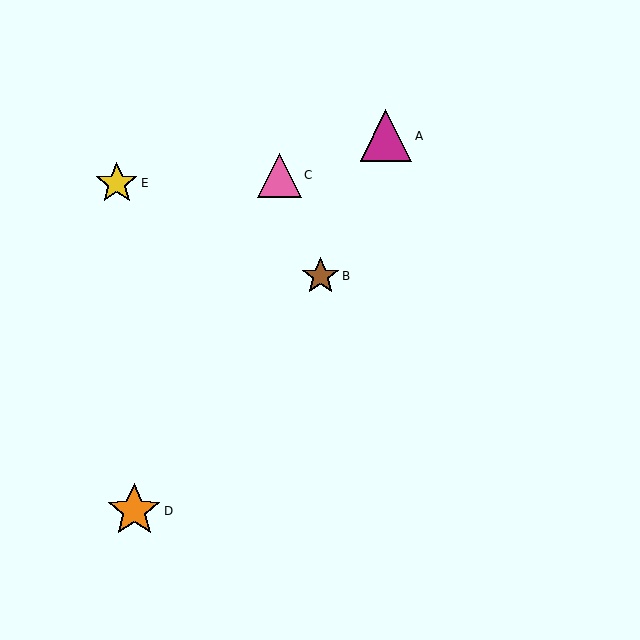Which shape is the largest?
The orange star (labeled D) is the largest.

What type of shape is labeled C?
Shape C is a pink triangle.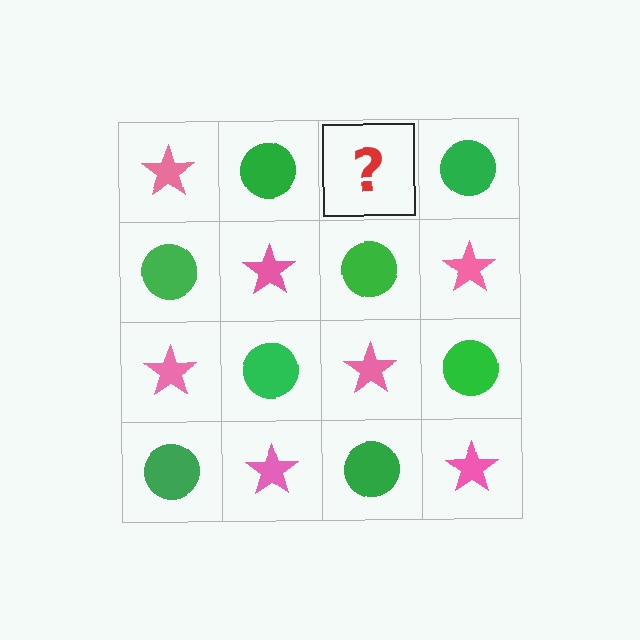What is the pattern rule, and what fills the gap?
The rule is that it alternates pink star and green circle in a checkerboard pattern. The gap should be filled with a pink star.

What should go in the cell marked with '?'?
The missing cell should contain a pink star.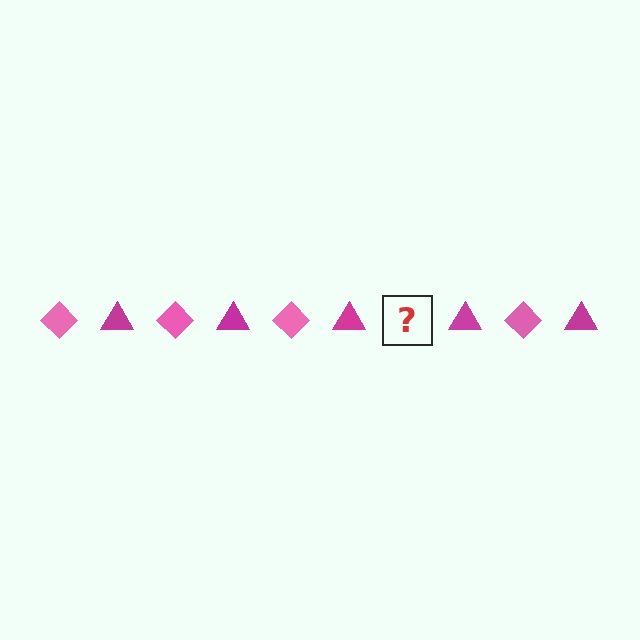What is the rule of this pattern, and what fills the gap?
The rule is that the pattern alternates between pink diamond and magenta triangle. The gap should be filled with a pink diamond.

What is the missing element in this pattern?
The missing element is a pink diamond.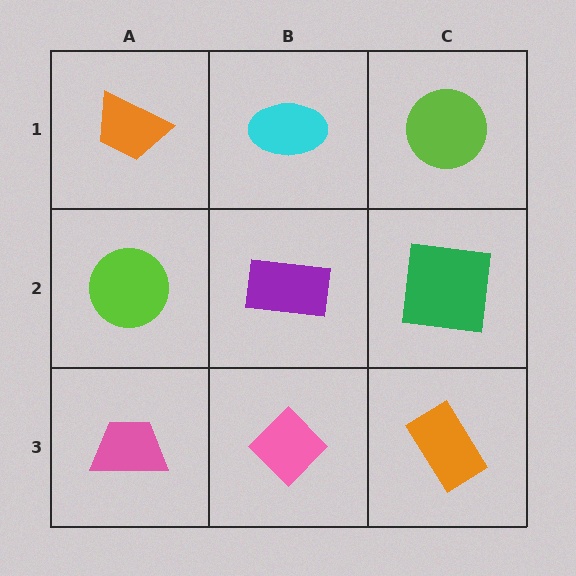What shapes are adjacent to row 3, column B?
A purple rectangle (row 2, column B), a pink trapezoid (row 3, column A), an orange rectangle (row 3, column C).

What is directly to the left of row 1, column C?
A cyan ellipse.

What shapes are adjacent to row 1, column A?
A lime circle (row 2, column A), a cyan ellipse (row 1, column B).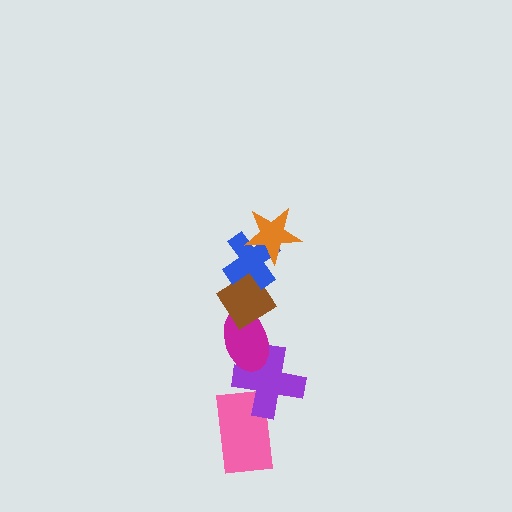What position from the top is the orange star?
The orange star is 1st from the top.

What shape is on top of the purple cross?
The magenta ellipse is on top of the purple cross.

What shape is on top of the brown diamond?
The blue cross is on top of the brown diamond.